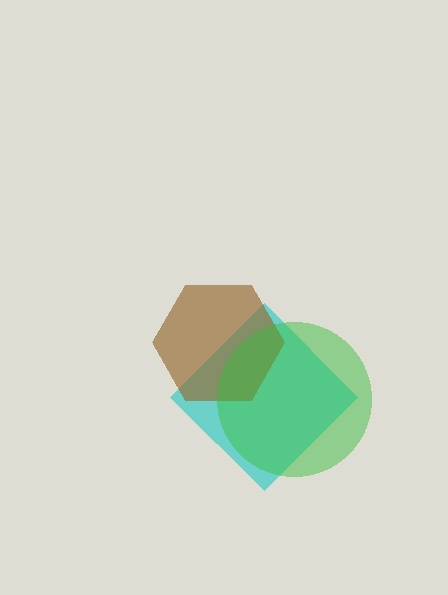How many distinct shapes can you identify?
There are 3 distinct shapes: a cyan diamond, a brown hexagon, a green circle.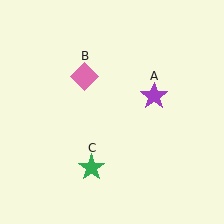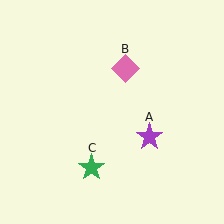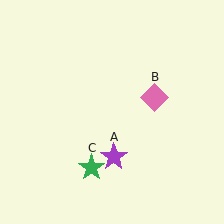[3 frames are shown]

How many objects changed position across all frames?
2 objects changed position: purple star (object A), pink diamond (object B).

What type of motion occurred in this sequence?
The purple star (object A), pink diamond (object B) rotated clockwise around the center of the scene.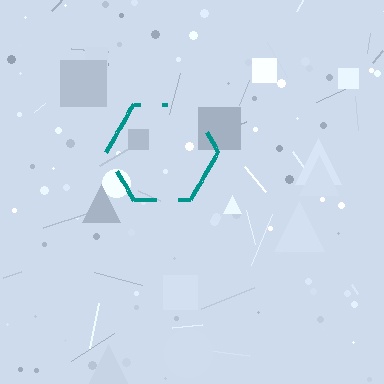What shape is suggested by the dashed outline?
The dashed outline suggests a hexagon.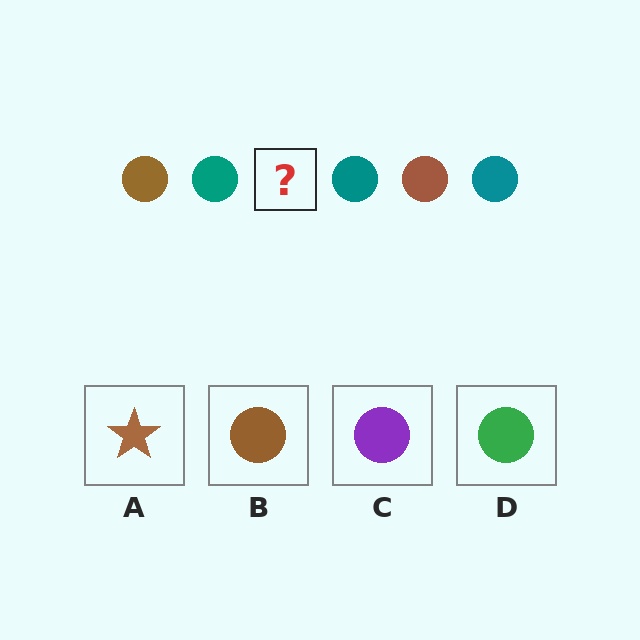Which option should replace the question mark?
Option B.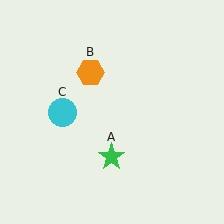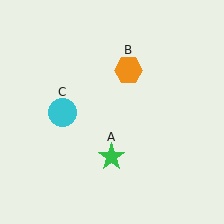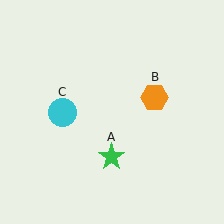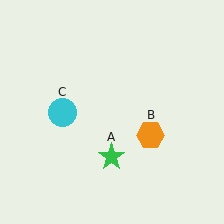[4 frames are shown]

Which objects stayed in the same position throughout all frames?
Green star (object A) and cyan circle (object C) remained stationary.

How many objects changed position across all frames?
1 object changed position: orange hexagon (object B).